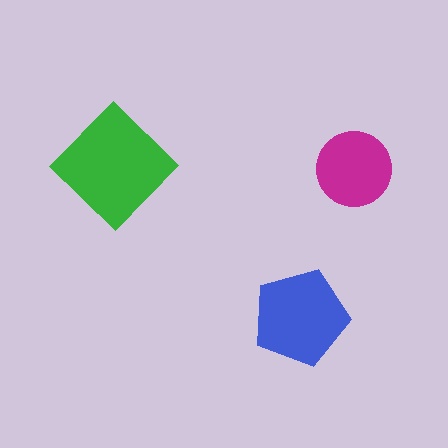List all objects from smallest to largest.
The magenta circle, the blue pentagon, the green diamond.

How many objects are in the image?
There are 3 objects in the image.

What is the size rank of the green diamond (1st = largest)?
1st.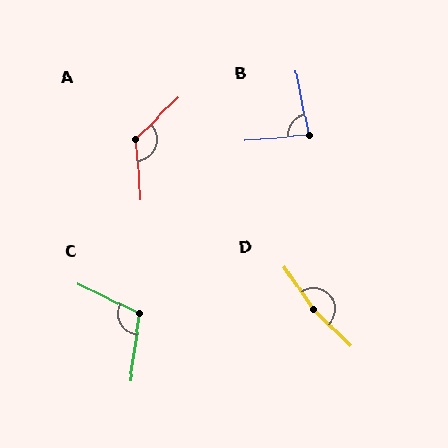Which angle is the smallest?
B, at approximately 84 degrees.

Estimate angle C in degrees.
Approximately 108 degrees.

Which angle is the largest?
D, at approximately 169 degrees.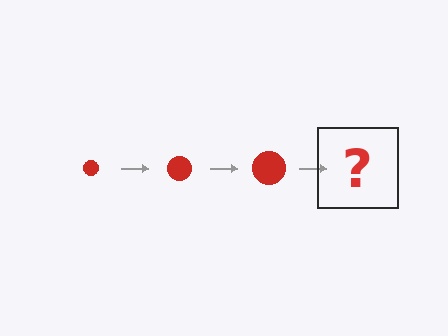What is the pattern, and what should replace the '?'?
The pattern is that the circle gets progressively larger each step. The '?' should be a red circle, larger than the previous one.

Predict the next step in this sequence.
The next step is a red circle, larger than the previous one.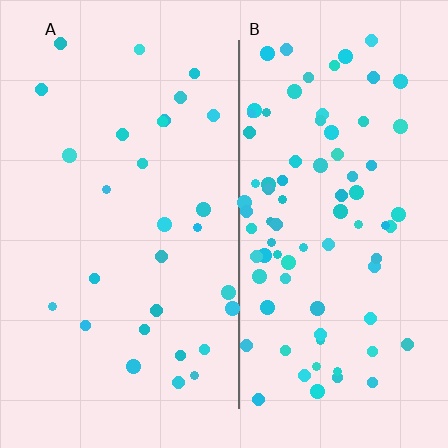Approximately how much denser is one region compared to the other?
Approximately 2.9× — region B over region A.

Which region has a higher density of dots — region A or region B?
B (the right).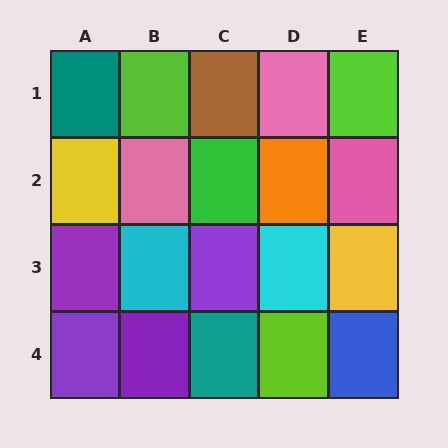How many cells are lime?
3 cells are lime.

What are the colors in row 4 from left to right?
Purple, purple, teal, lime, blue.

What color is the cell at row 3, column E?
Yellow.